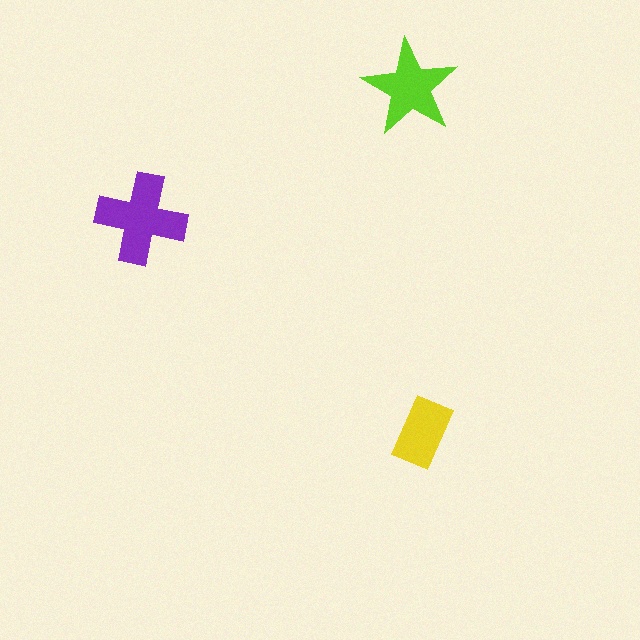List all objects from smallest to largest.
The yellow rectangle, the lime star, the purple cross.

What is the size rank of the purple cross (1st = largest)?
1st.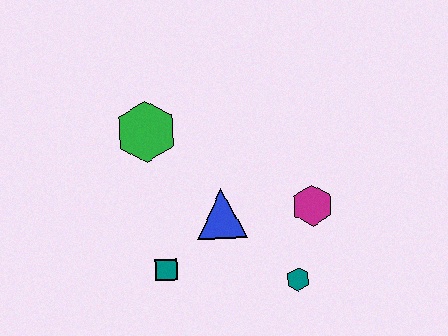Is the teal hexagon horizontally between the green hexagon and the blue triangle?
No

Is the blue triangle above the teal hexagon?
Yes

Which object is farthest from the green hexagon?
The teal hexagon is farthest from the green hexagon.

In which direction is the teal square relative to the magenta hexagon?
The teal square is to the left of the magenta hexagon.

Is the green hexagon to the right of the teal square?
No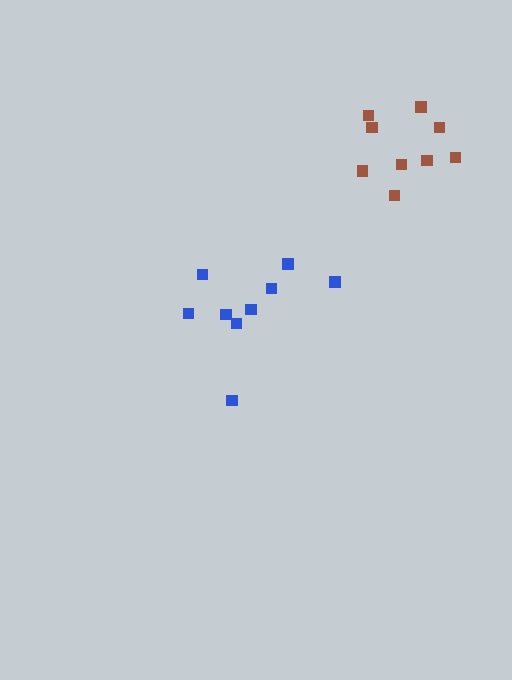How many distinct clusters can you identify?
There are 2 distinct clusters.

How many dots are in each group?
Group 1: 9 dots, Group 2: 9 dots (18 total).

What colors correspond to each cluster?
The clusters are colored: blue, brown.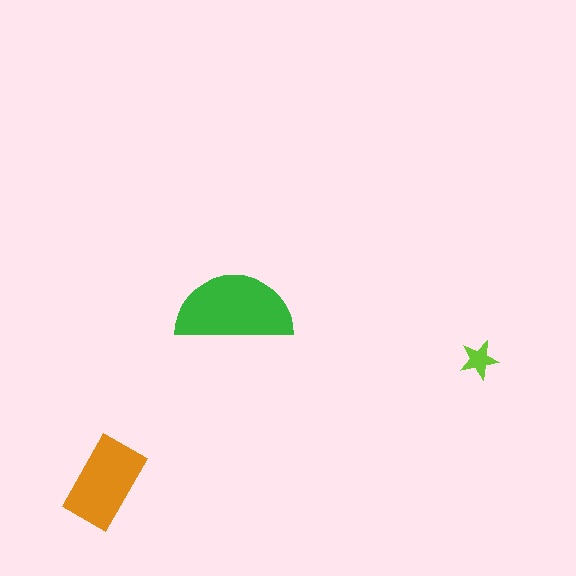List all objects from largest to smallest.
The green semicircle, the orange rectangle, the lime star.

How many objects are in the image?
There are 3 objects in the image.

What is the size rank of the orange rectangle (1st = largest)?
2nd.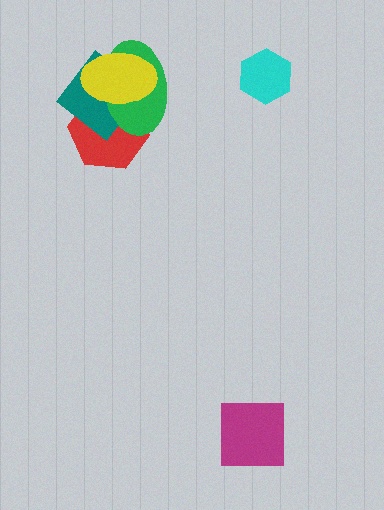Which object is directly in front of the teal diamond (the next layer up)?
The green ellipse is directly in front of the teal diamond.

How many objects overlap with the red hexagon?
3 objects overlap with the red hexagon.